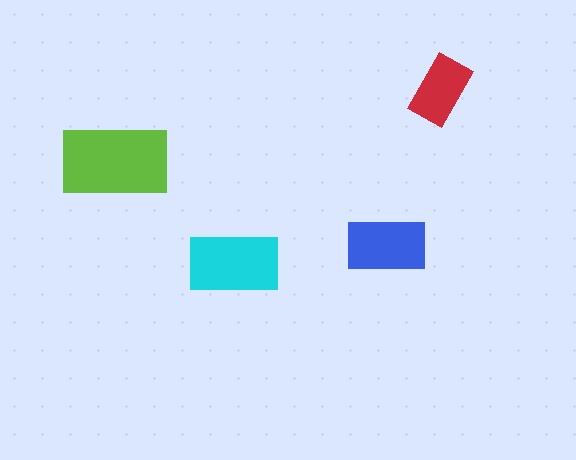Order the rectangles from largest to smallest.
the lime one, the cyan one, the blue one, the red one.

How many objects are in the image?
There are 4 objects in the image.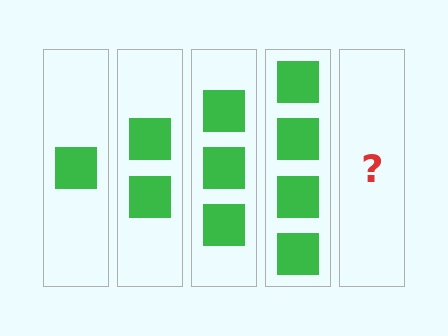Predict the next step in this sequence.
The next step is 5 squares.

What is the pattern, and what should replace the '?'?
The pattern is that each step adds one more square. The '?' should be 5 squares.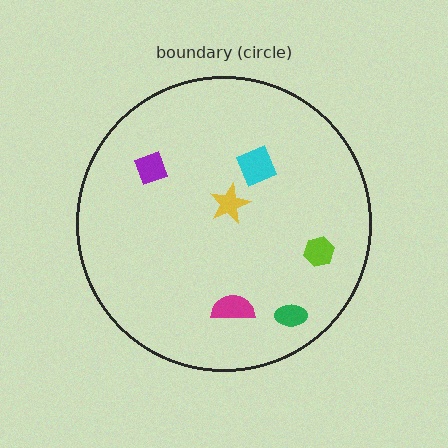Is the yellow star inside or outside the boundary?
Inside.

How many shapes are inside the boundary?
6 inside, 0 outside.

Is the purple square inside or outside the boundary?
Inside.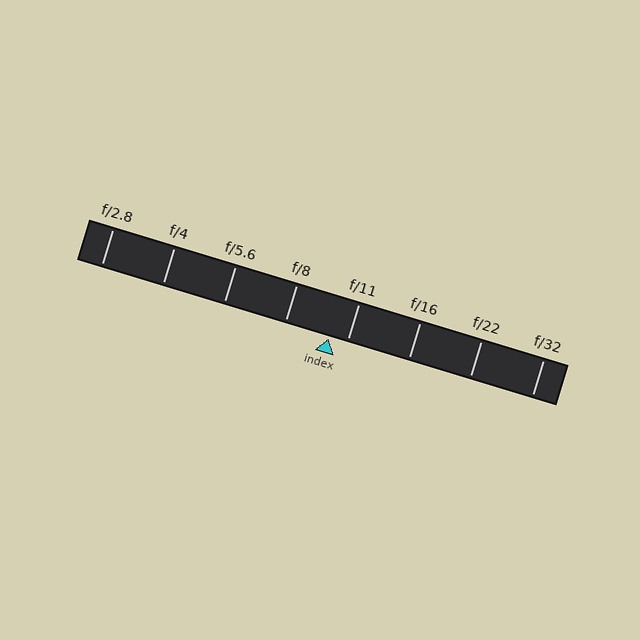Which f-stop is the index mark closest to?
The index mark is closest to f/11.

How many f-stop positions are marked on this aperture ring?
There are 8 f-stop positions marked.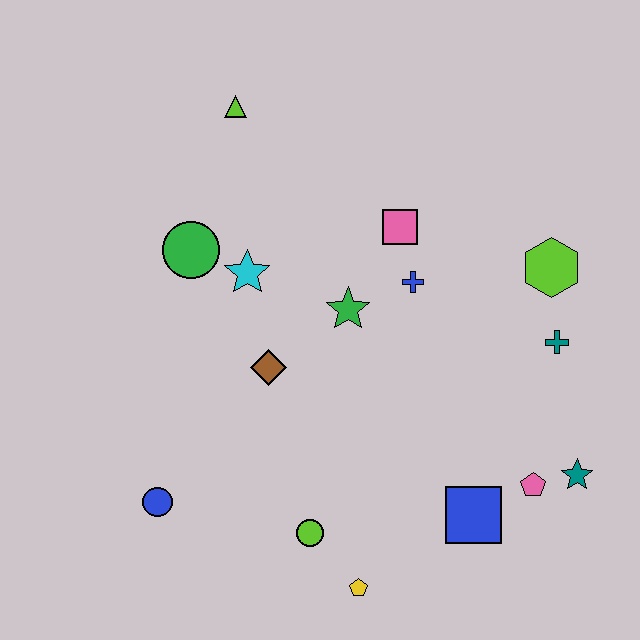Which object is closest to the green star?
The blue cross is closest to the green star.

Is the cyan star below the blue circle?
No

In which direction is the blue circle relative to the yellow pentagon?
The blue circle is to the left of the yellow pentagon.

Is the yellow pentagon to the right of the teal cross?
No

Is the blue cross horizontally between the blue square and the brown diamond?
Yes